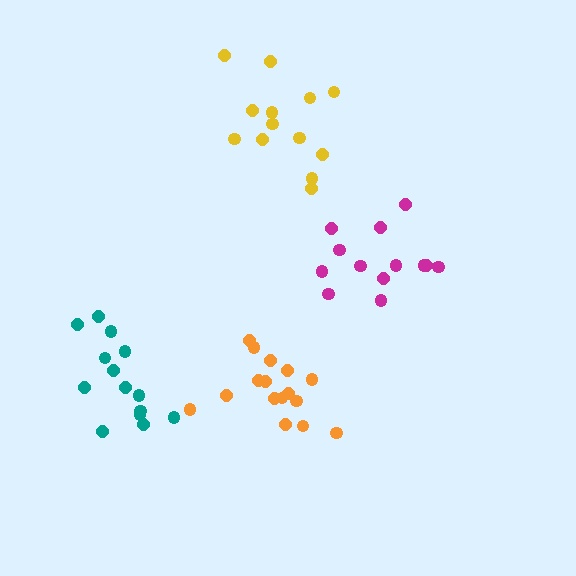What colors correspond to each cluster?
The clusters are colored: magenta, yellow, orange, teal.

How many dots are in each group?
Group 1: 13 dots, Group 2: 13 dots, Group 3: 16 dots, Group 4: 14 dots (56 total).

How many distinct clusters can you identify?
There are 4 distinct clusters.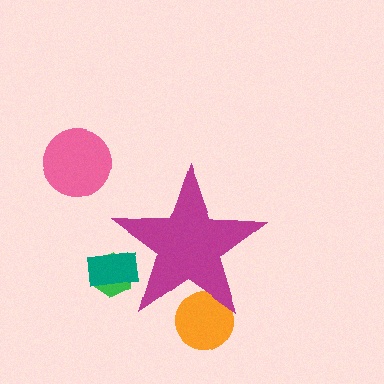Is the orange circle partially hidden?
Yes, the orange circle is partially hidden behind the magenta star.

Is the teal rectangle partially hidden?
Yes, the teal rectangle is partially hidden behind the magenta star.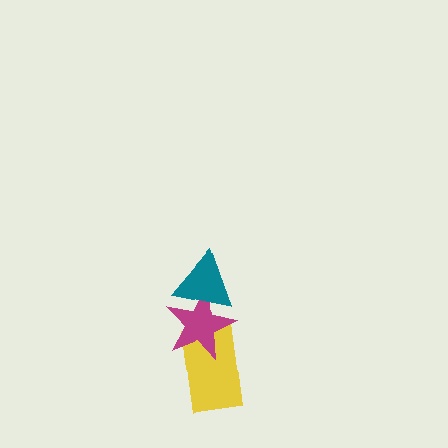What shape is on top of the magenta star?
The teal triangle is on top of the magenta star.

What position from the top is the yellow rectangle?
The yellow rectangle is 3rd from the top.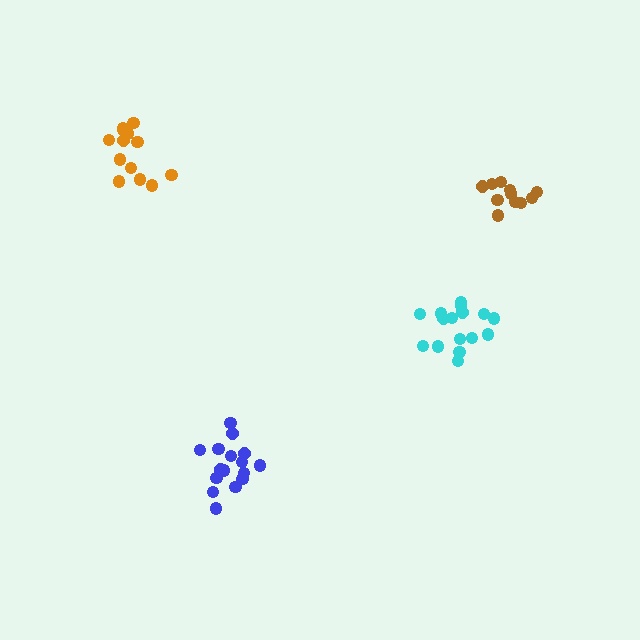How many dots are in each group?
Group 1: 16 dots, Group 2: 11 dots, Group 3: 16 dots, Group 4: 13 dots (56 total).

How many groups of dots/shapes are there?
There are 4 groups.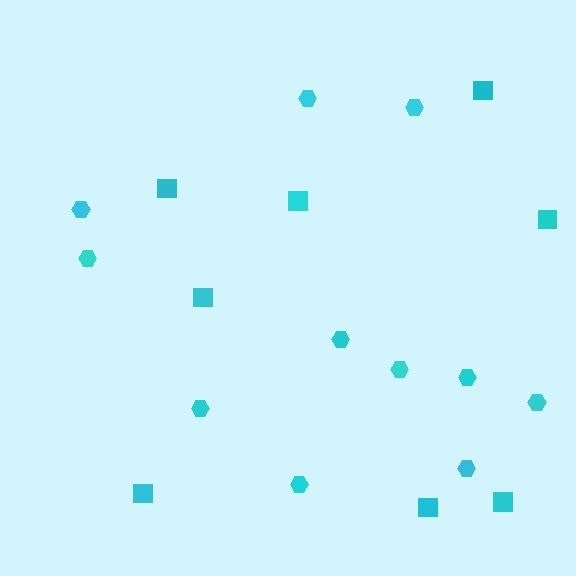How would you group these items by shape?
There are 2 groups: one group of squares (8) and one group of hexagons (11).